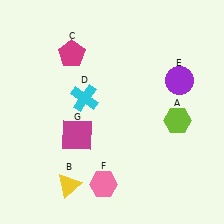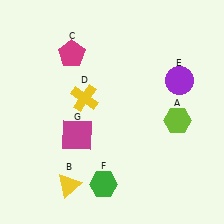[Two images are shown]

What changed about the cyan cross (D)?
In Image 1, D is cyan. In Image 2, it changed to yellow.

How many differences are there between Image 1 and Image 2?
There are 2 differences between the two images.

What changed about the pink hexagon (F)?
In Image 1, F is pink. In Image 2, it changed to green.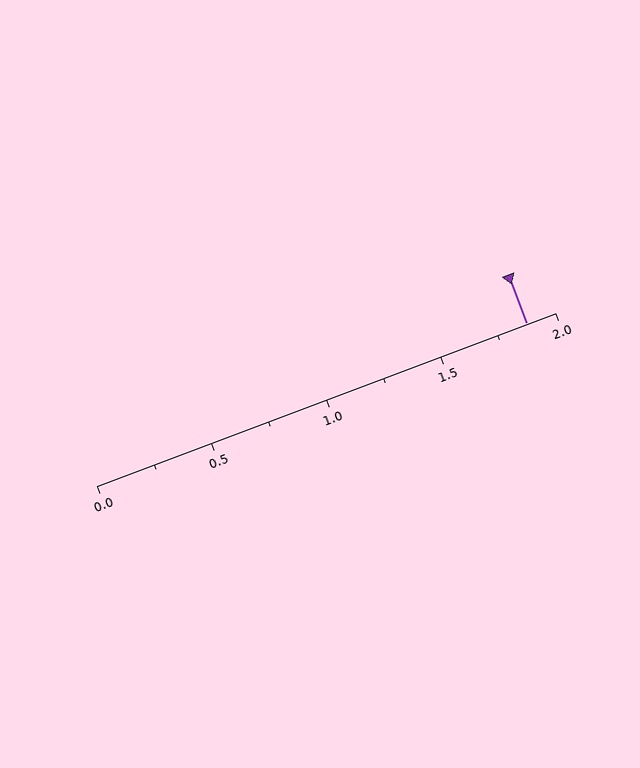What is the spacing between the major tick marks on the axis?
The major ticks are spaced 0.5 apart.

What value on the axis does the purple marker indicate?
The marker indicates approximately 1.88.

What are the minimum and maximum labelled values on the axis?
The axis runs from 0.0 to 2.0.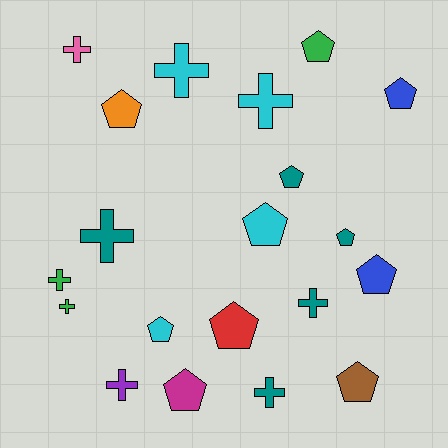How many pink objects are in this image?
There is 1 pink object.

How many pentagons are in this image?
There are 11 pentagons.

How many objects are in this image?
There are 20 objects.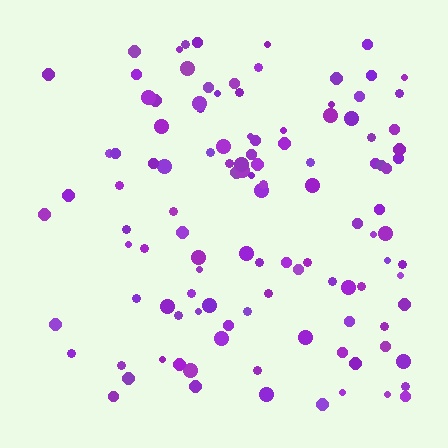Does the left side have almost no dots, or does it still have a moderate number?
Still a moderate number, just noticeably fewer than the right.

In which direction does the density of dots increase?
From left to right, with the right side densest.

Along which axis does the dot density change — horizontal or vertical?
Horizontal.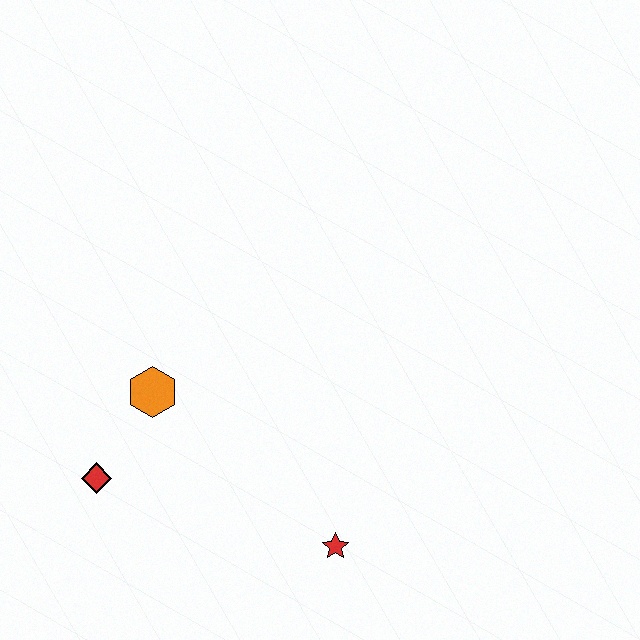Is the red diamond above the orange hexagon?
No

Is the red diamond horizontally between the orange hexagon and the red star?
No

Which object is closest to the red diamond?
The orange hexagon is closest to the red diamond.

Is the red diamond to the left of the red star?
Yes